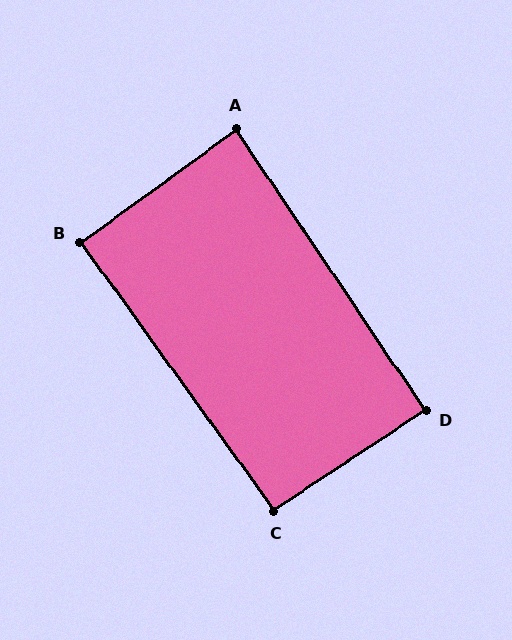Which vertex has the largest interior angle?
C, at approximately 92 degrees.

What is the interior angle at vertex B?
Approximately 90 degrees (approximately right).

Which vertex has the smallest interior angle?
A, at approximately 88 degrees.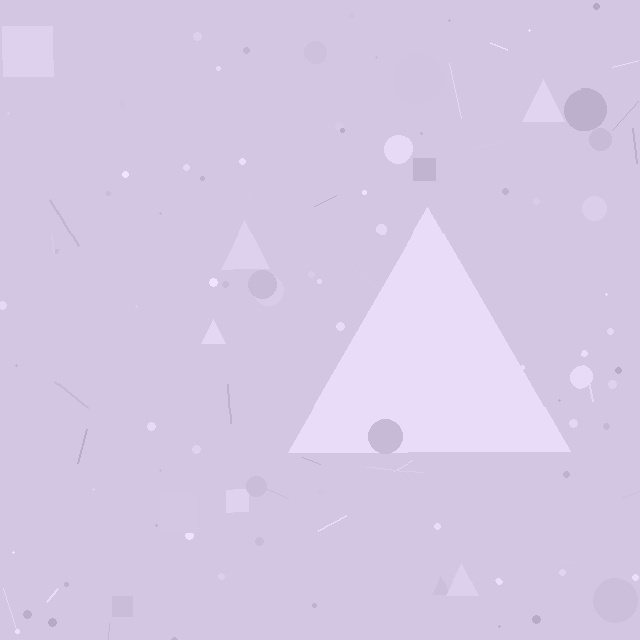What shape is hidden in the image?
A triangle is hidden in the image.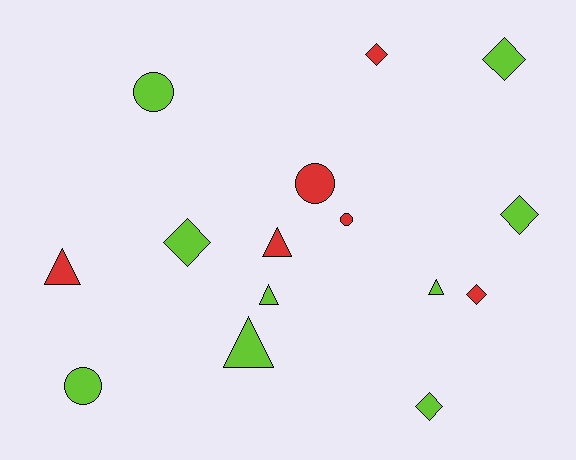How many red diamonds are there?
There are 2 red diamonds.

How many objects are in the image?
There are 15 objects.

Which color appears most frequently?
Lime, with 9 objects.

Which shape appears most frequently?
Diamond, with 6 objects.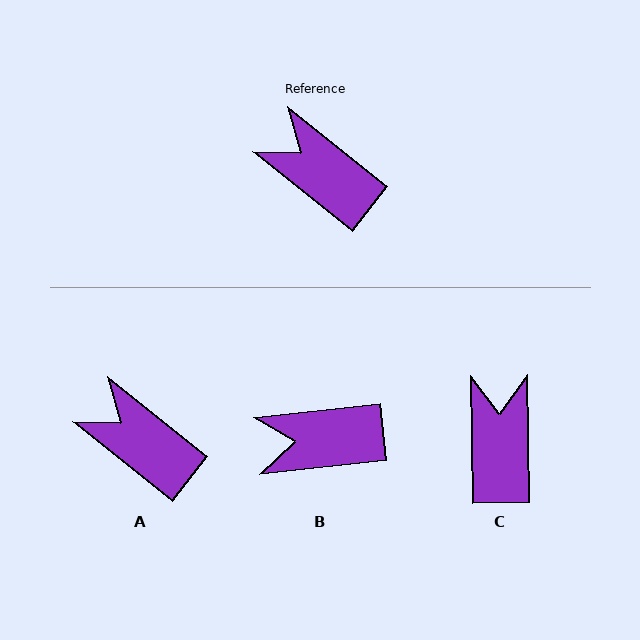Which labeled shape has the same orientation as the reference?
A.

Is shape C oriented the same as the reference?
No, it is off by about 50 degrees.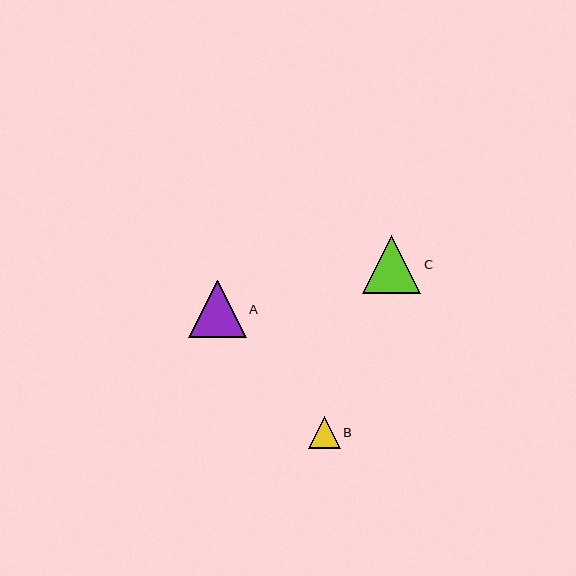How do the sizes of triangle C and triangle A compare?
Triangle C and triangle A are approximately the same size.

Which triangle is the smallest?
Triangle B is the smallest with a size of approximately 32 pixels.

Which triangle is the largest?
Triangle C is the largest with a size of approximately 58 pixels.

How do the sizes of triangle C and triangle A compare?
Triangle C and triangle A are approximately the same size.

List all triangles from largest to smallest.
From largest to smallest: C, A, B.